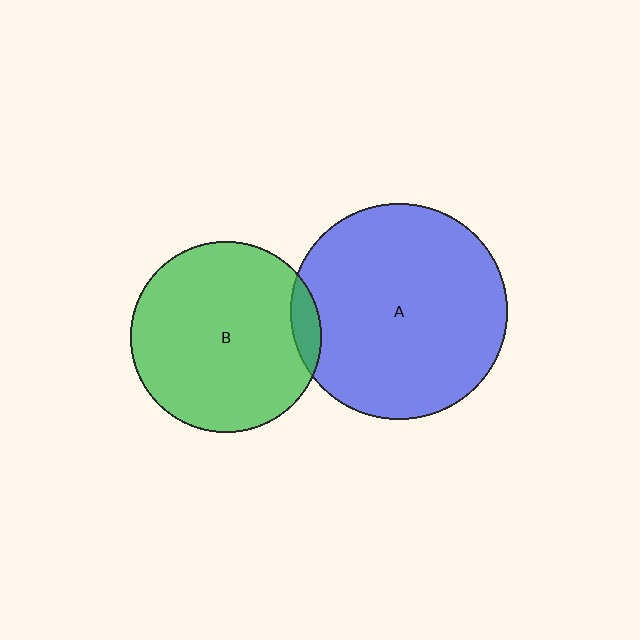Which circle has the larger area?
Circle A (blue).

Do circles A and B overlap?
Yes.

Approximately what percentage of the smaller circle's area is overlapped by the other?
Approximately 5%.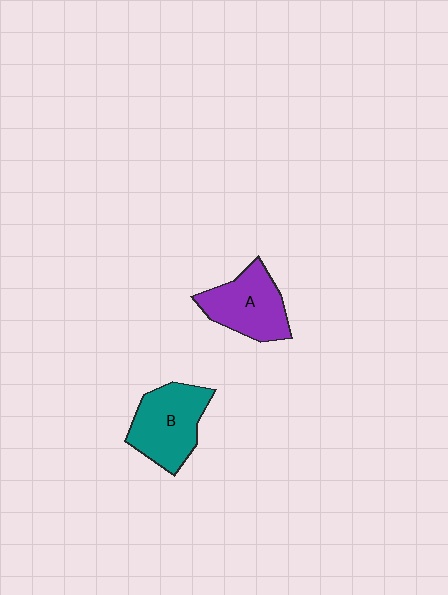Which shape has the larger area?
Shape B (teal).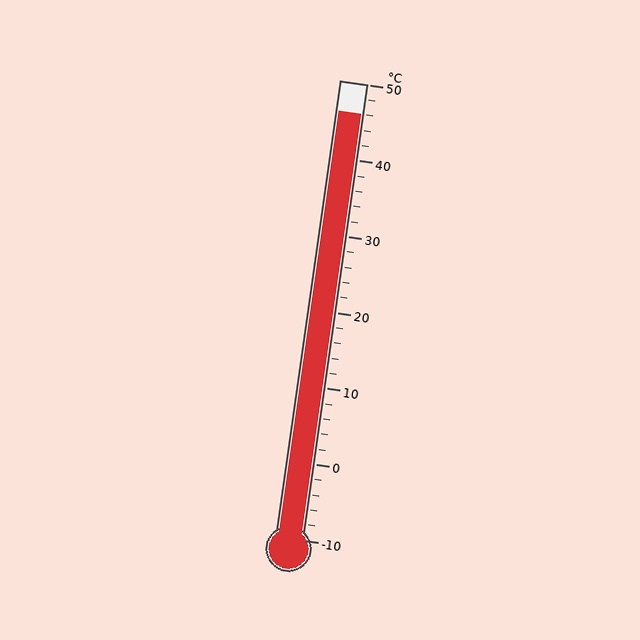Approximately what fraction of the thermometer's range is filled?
The thermometer is filled to approximately 95% of its range.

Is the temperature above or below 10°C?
The temperature is above 10°C.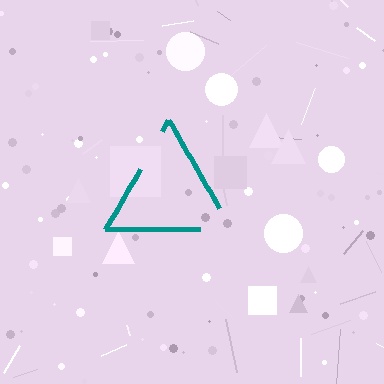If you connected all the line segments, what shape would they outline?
They would outline a triangle.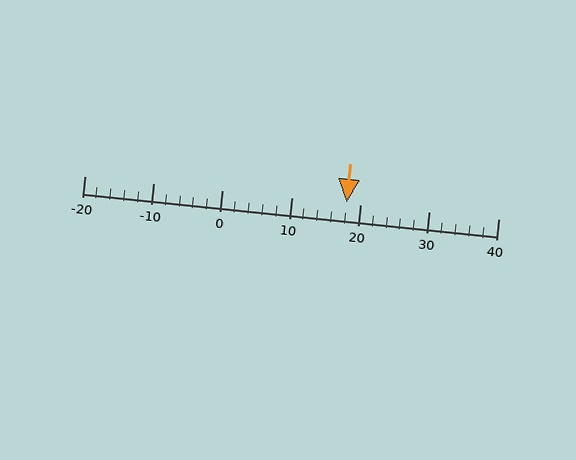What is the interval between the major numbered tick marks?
The major tick marks are spaced 10 units apart.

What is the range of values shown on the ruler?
The ruler shows values from -20 to 40.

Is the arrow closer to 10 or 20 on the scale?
The arrow is closer to 20.